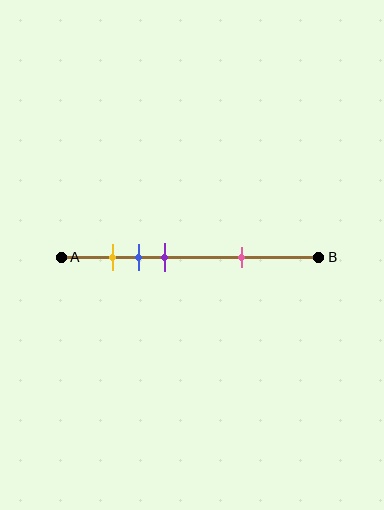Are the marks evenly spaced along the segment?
No, the marks are not evenly spaced.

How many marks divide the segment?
There are 4 marks dividing the segment.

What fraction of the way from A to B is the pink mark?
The pink mark is approximately 70% (0.7) of the way from A to B.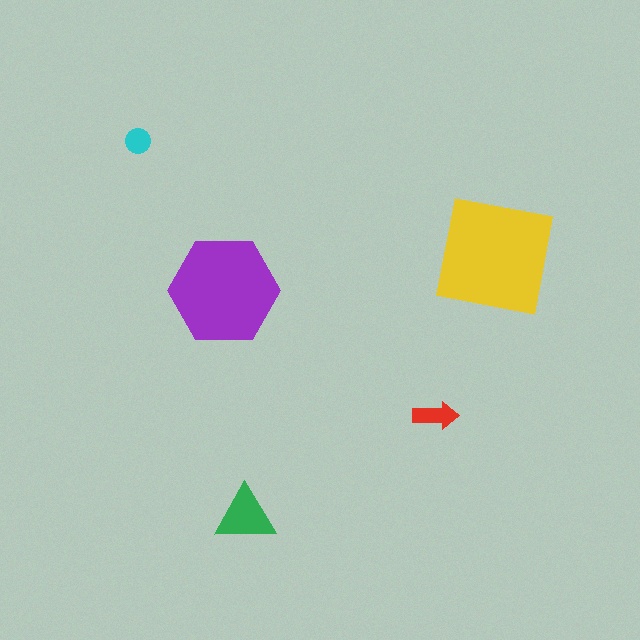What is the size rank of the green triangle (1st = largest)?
3rd.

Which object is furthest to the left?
The cyan circle is leftmost.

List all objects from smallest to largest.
The cyan circle, the red arrow, the green triangle, the purple hexagon, the yellow square.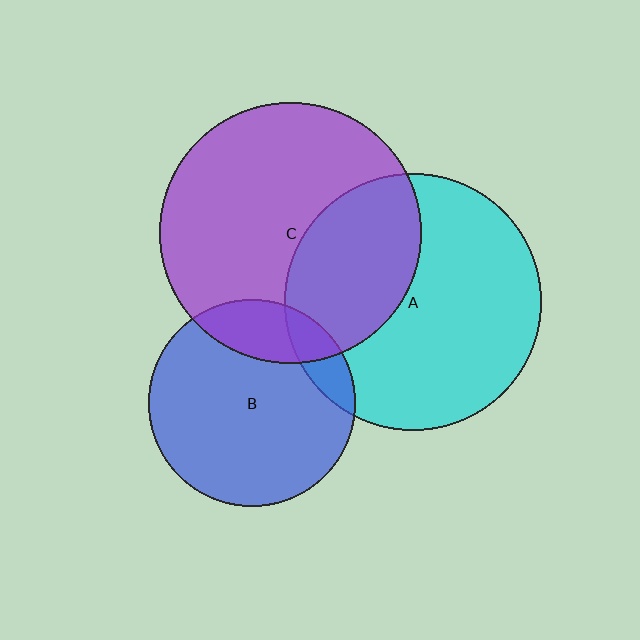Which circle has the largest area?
Circle C (purple).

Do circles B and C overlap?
Yes.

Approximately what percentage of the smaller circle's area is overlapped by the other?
Approximately 20%.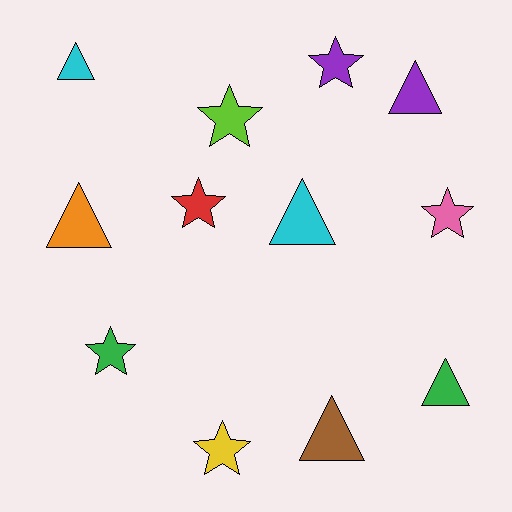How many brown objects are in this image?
There is 1 brown object.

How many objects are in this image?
There are 12 objects.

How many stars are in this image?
There are 6 stars.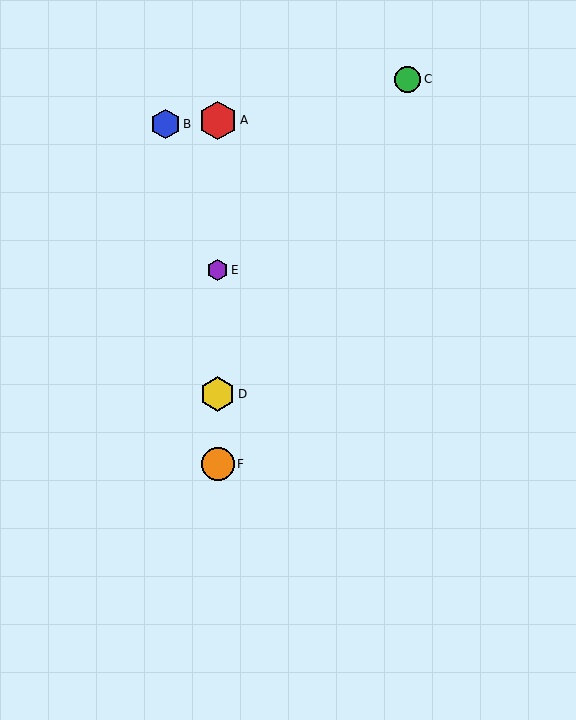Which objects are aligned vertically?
Objects A, D, E, F are aligned vertically.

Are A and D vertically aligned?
Yes, both are at x≈218.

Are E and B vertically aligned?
No, E is at x≈218 and B is at x≈165.